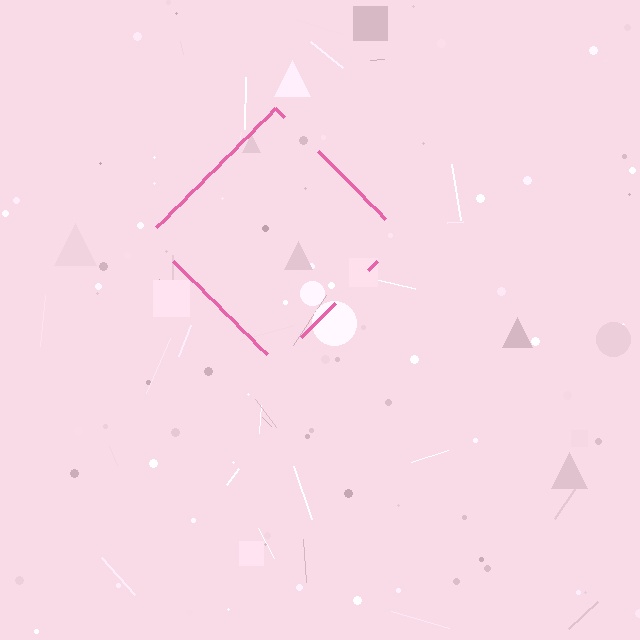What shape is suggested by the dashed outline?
The dashed outline suggests a diamond.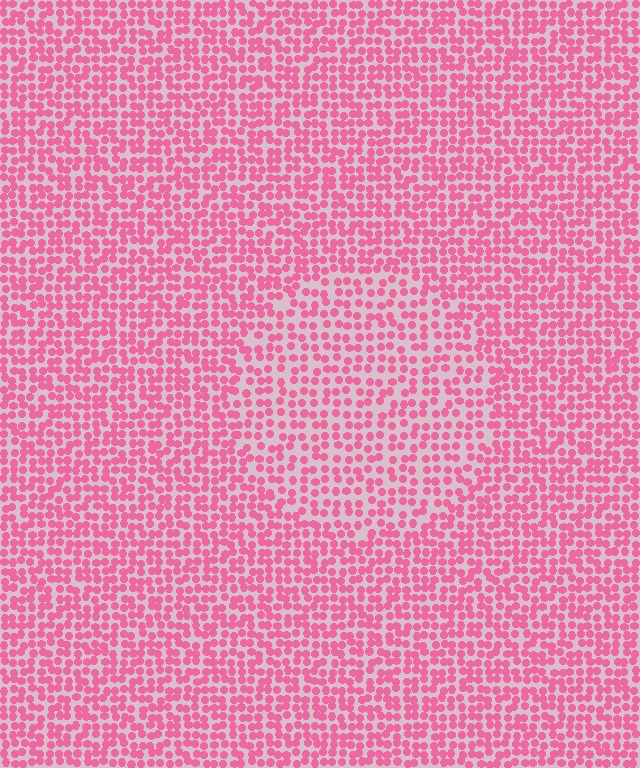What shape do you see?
I see a circle.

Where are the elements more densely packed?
The elements are more densely packed outside the circle boundary.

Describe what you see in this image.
The image contains small pink elements arranged at two different densities. A circle-shaped region is visible where the elements are less densely packed than the surrounding area.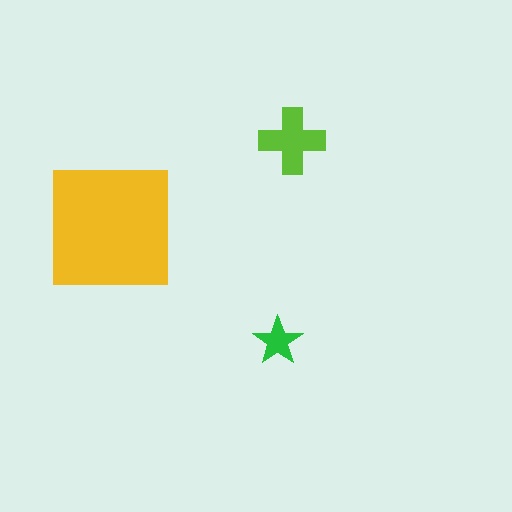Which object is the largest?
The yellow square.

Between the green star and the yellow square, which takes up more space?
The yellow square.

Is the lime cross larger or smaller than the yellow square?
Smaller.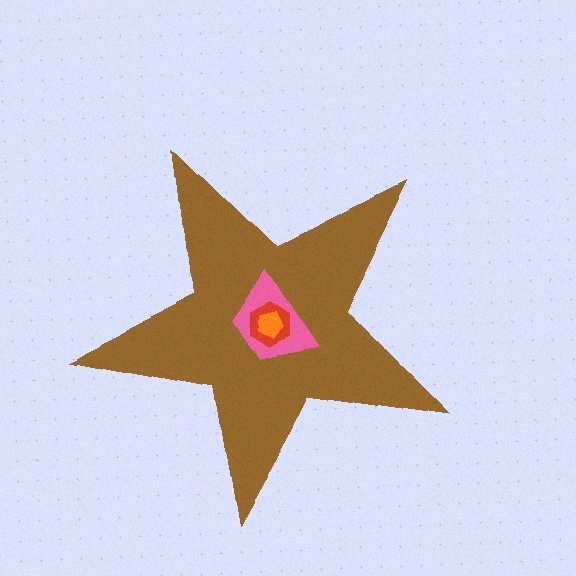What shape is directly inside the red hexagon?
The orange pentagon.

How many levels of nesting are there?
4.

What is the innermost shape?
The orange pentagon.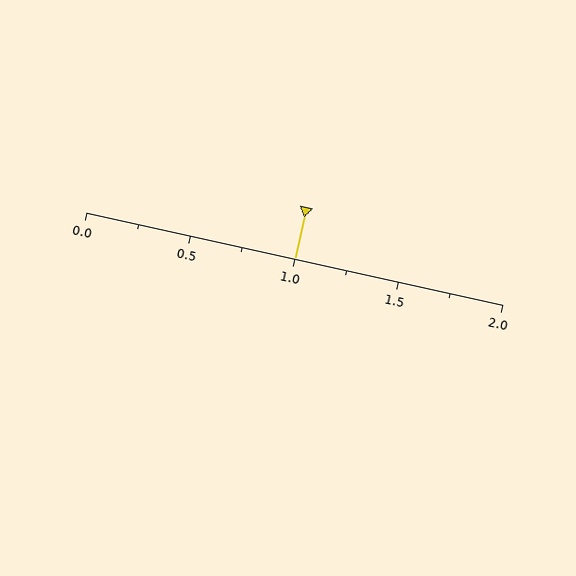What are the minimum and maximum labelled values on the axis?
The axis runs from 0.0 to 2.0.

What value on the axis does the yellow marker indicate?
The marker indicates approximately 1.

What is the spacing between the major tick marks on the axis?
The major ticks are spaced 0.5 apart.